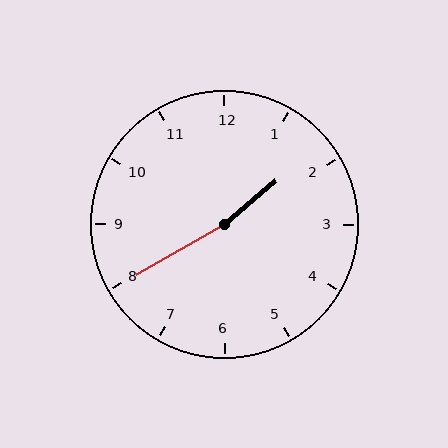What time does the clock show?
1:40.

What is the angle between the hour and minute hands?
Approximately 170 degrees.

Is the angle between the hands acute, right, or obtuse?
It is obtuse.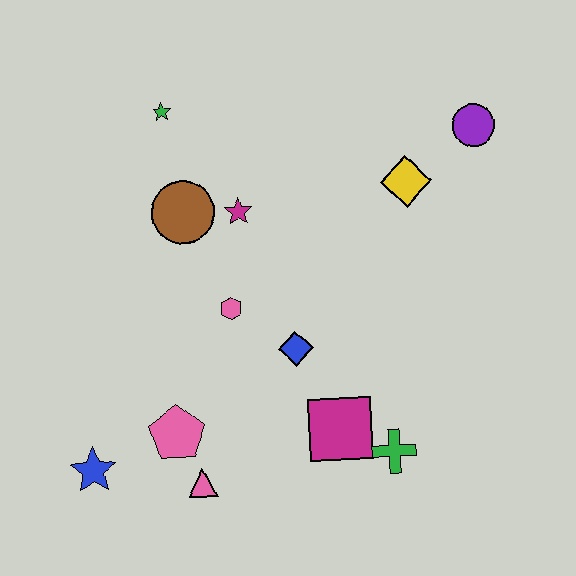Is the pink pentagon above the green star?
No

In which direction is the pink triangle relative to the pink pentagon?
The pink triangle is below the pink pentagon.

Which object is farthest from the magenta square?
The green star is farthest from the magenta square.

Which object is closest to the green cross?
The magenta square is closest to the green cross.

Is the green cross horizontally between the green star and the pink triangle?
No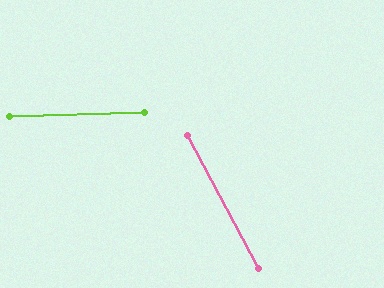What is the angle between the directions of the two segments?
Approximately 64 degrees.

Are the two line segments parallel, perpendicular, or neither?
Neither parallel nor perpendicular — they differ by about 64°.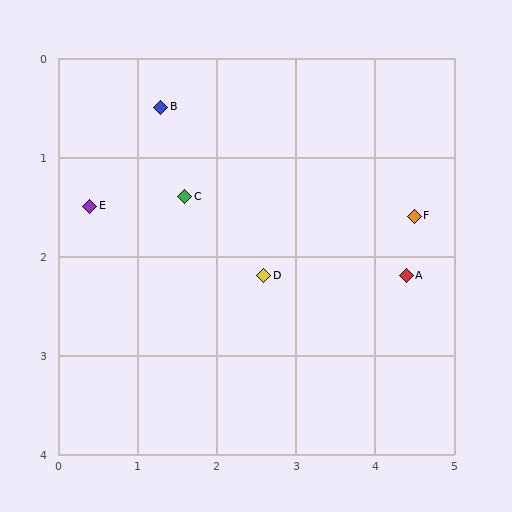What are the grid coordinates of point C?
Point C is at approximately (1.6, 1.4).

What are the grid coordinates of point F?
Point F is at approximately (4.5, 1.6).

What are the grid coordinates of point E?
Point E is at approximately (0.4, 1.5).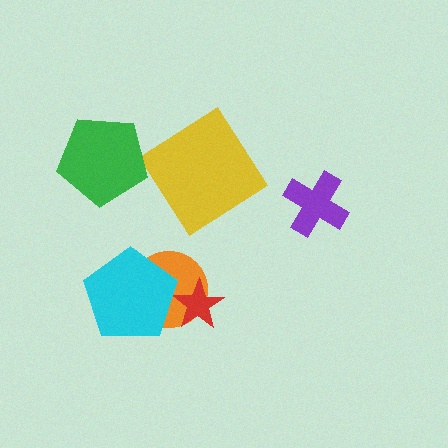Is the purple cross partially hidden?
No, no other shape covers it.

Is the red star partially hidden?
Yes, it is partially covered by another shape.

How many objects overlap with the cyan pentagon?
2 objects overlap with the cyan pentagon.